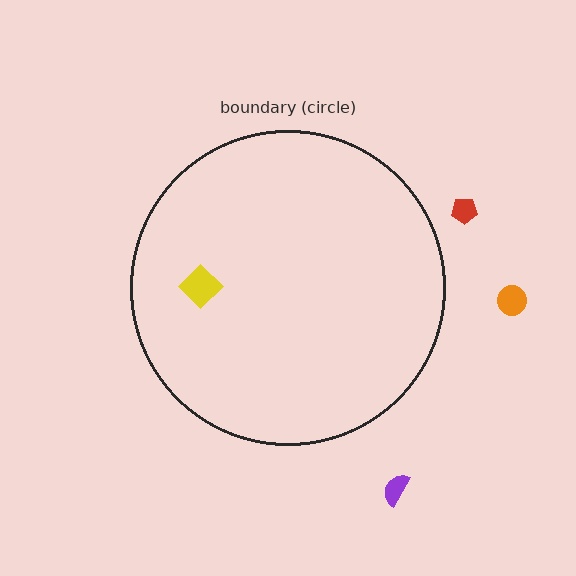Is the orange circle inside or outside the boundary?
Outside.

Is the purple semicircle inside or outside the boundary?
Outside.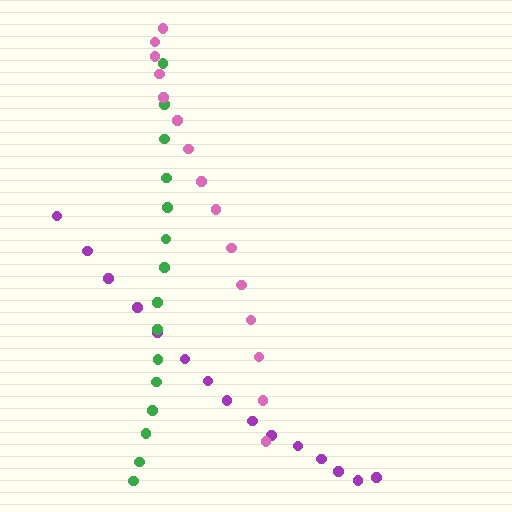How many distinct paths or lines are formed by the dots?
There are 3 distinct paths.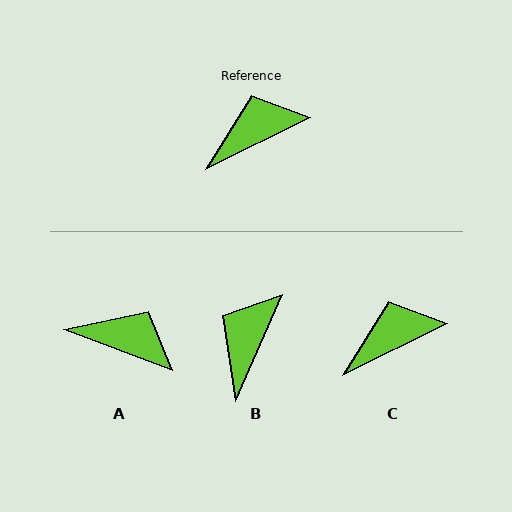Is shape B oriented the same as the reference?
No, it is off by about 40 degrees.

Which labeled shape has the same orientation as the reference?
C.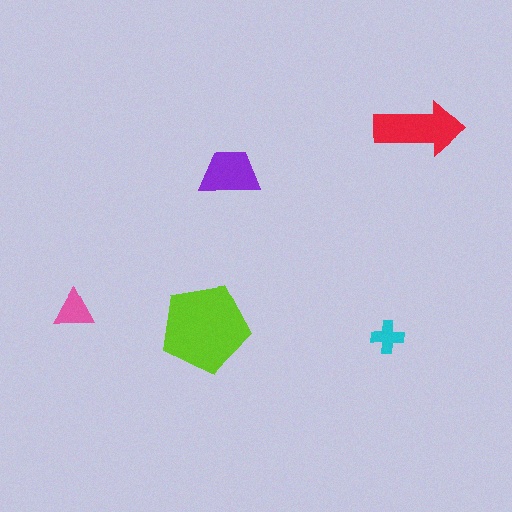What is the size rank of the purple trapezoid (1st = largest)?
3rd.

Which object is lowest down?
The cyan cross is bottommost.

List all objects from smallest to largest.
The cyan cross, the pink triangle, the purple trapezoid, the red arrow, the lime pentagon.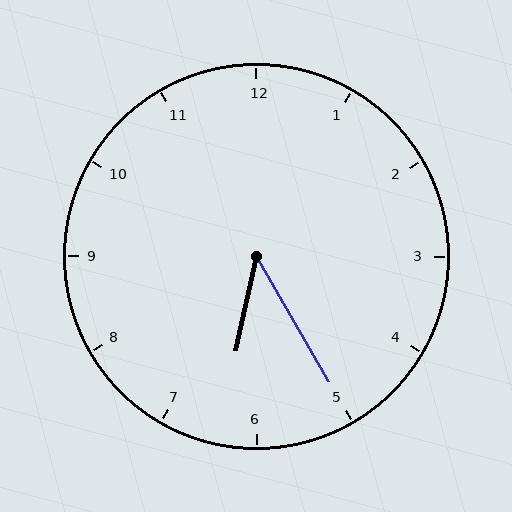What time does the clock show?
6:25.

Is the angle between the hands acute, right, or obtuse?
It is acute.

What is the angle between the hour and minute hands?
Approximately 42 degrees.